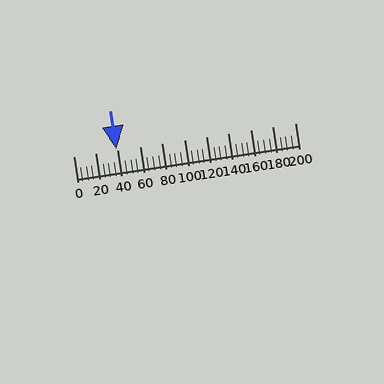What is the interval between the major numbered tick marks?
The major tick marks are spaced 20 units apart.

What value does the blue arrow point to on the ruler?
The blue arrow points to approximately 38.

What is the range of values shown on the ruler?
The ruler shows values from 0 to 200.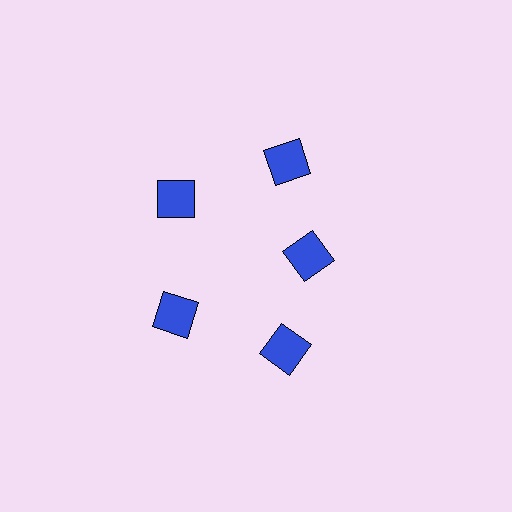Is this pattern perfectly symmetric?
No. The 5 blue squares are arranged in a ring, but one element near the 3 o'clock position is pulled inward toward the center, breaking the 5-fold rotational symmetry.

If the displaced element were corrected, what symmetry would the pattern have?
It would have 5-fold rotational symmetry — the pattern would map onto itself every 72 degrees.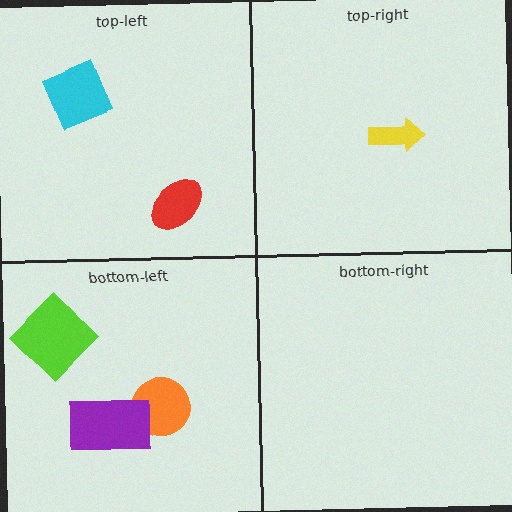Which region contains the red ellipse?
The top-left region.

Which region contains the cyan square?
The top-left region.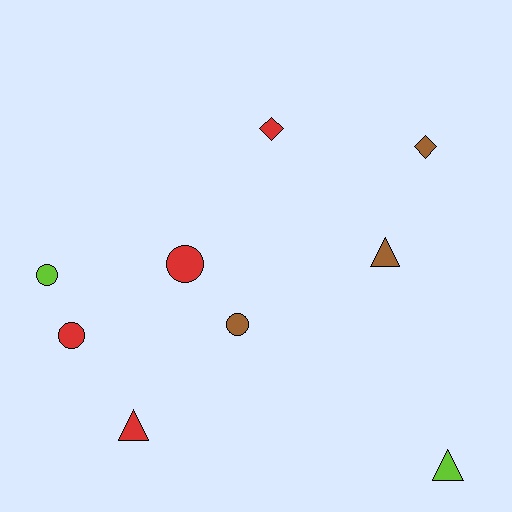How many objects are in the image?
There are 9 objects.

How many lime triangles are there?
There is 1 lime triangle.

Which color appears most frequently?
Red, with 4 objects.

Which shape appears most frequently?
Circle, with 4 objects.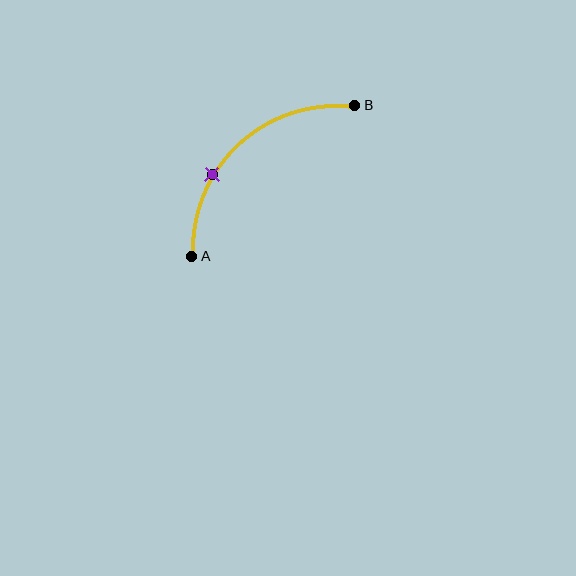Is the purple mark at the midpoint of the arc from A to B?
No. The purple mark lies on the arc but is closer to endpoint A. The arc midpoint would be at the point on the curve equidistant along the arc from both A and B.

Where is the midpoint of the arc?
The arc midpoint is the point on the curve farthest from the straight line joining A and B. It sits above and to the left of that line.